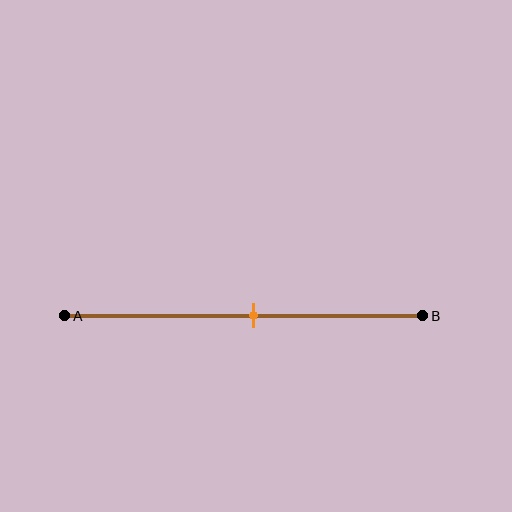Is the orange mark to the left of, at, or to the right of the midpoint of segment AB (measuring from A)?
The orange mark is approximately at the midpoint of segment AB.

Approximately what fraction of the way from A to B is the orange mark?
The orange mark is approximately 55% of the way from A to B.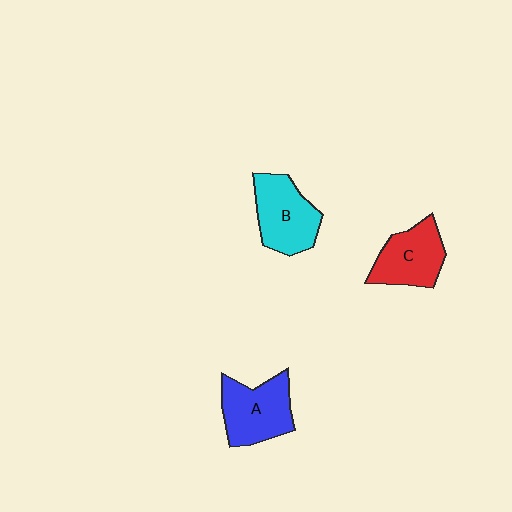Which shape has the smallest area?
Shape C (red).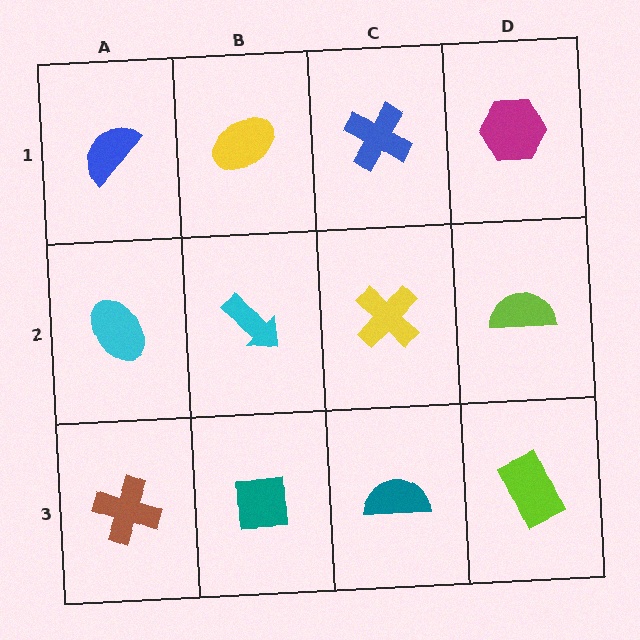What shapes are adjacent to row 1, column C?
A yellow cross (row 2, column C), a yellow ellipse (row 1, column B), a magenta hexagon (row 1, column D).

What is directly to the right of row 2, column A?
A cyan arrow.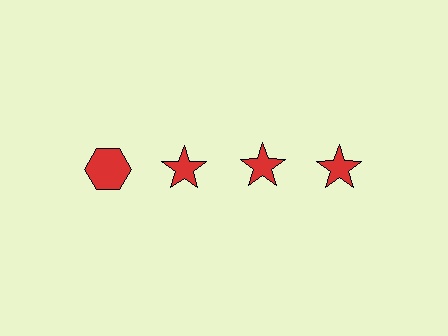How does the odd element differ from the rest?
It has a different shape: hexagon instead of star.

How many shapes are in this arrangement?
There are 4 shapes arranged in a grid pattern.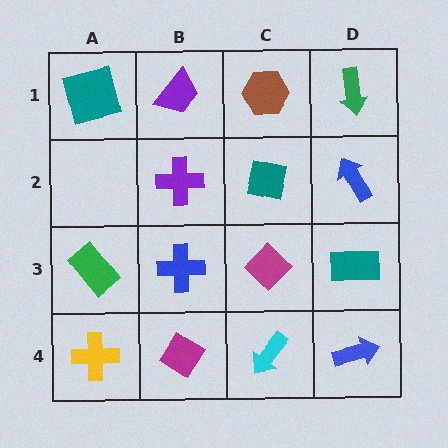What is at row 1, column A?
A teal square.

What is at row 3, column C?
A magenta diamond.